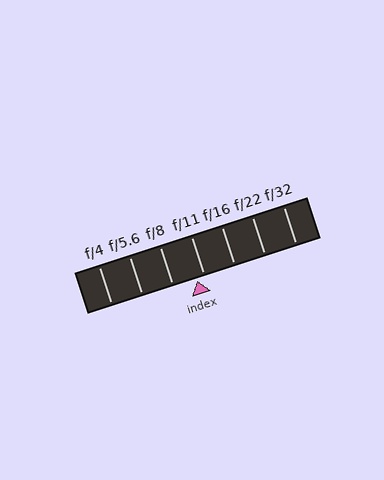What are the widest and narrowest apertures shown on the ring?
The widest aperture shown is f/4 and the narrowest is f/32.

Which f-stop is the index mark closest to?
The index mark is closest to f/11.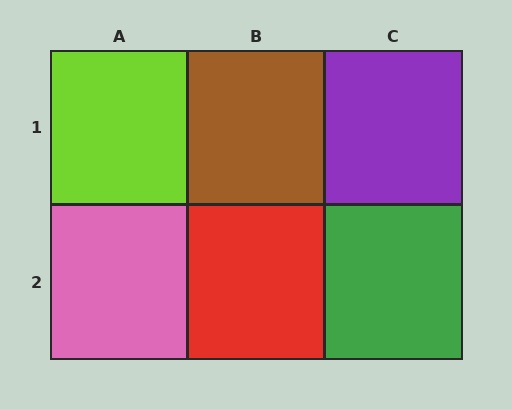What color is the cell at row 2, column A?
Pink.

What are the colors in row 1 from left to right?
Lime, brown, purple.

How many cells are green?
1 cell is green.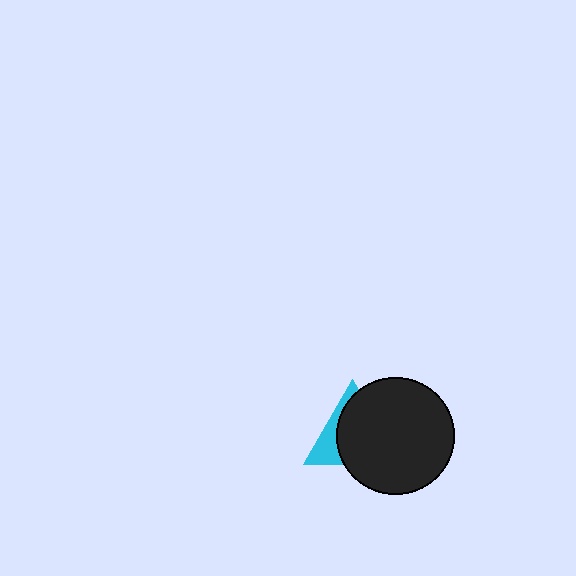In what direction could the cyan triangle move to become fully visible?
The cyan triangle could move left. That would shift it out from behind the black circle entirely.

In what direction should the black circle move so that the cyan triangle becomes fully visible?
The black circle should move right. That is the shortest direction to clear the overlap and leave the cyan triangle fully visible.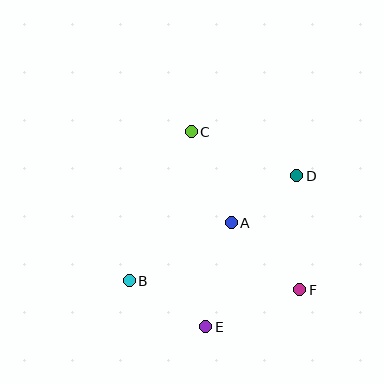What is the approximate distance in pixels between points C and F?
The distance between C and F is approximately 192 pixels.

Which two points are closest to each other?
Points A and D are closest to each other.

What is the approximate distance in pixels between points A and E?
The distance between A and E is approximately 107 pixels.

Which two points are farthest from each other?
Points B and D are farthest from each other.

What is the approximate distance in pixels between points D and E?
The distance between D and E is approximately 176 pixels.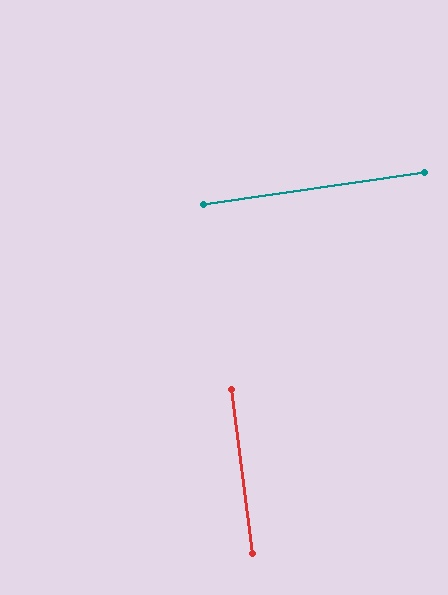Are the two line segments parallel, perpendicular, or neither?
Perpendicular — they meet at approximately 89°.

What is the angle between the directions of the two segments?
Approximately 89 degrees.